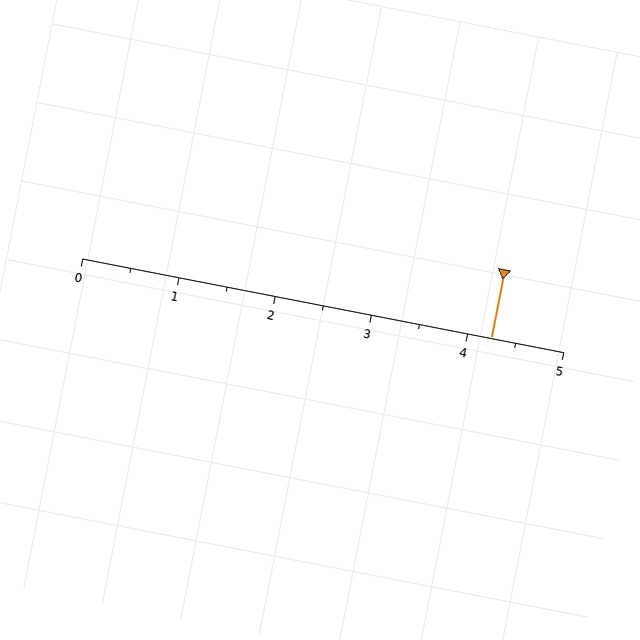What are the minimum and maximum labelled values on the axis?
The axis runs from 0 to 5.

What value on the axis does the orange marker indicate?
The marker indicates approximately 4.2.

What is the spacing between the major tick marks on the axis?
The major ticks are spaced 1 apart.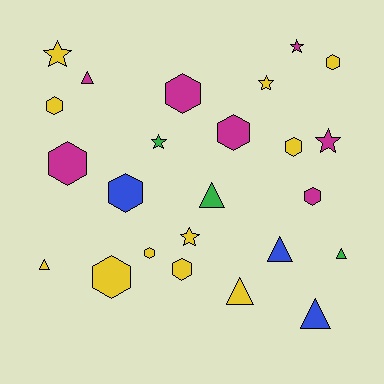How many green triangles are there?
There are 2 green triangles.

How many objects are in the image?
There are 24 objects.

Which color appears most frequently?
Yellow, with 11 objects.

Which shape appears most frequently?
Hexagon, with 11 objects.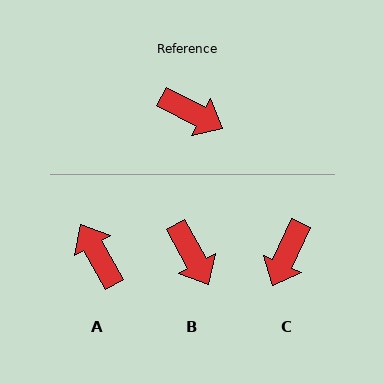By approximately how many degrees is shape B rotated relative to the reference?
Approximately 34 degrees clockwise.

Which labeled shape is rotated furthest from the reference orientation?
A, about 147 degrees away.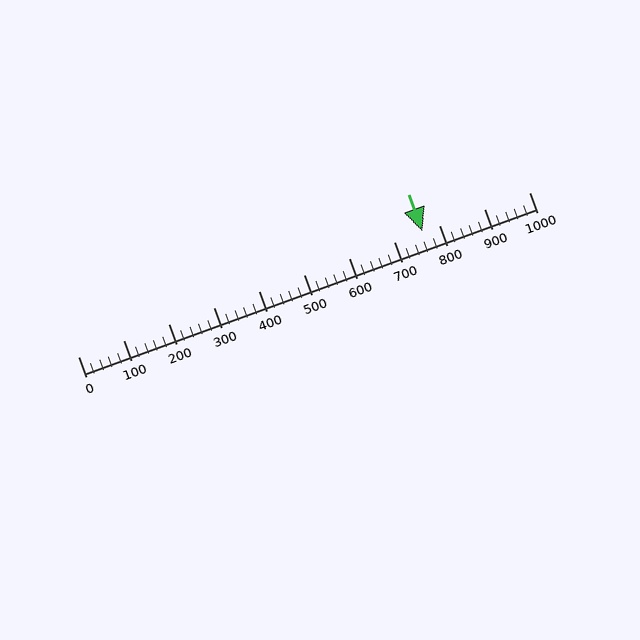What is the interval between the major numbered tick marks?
The major tick marks are spaced 100 units apart.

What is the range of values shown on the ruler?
The ruler shows values from 0 to 1000.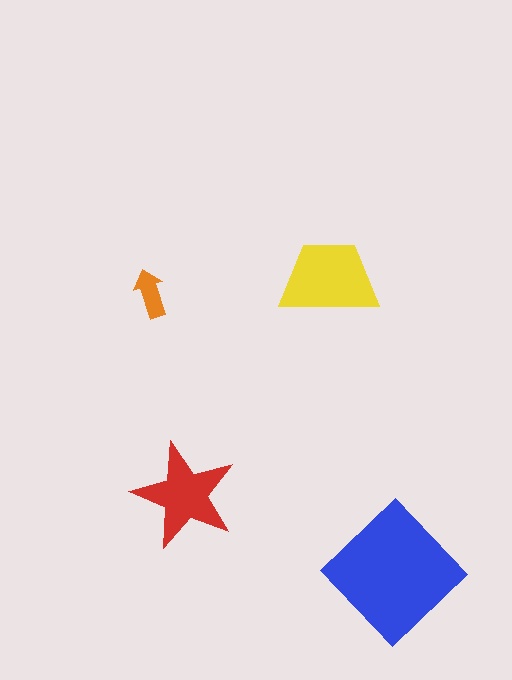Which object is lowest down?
The blue diamond is bottommost.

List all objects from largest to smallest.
The blue diamond, the yellow trapezoid, the red star, the orange arrow.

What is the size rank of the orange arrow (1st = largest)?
4th.